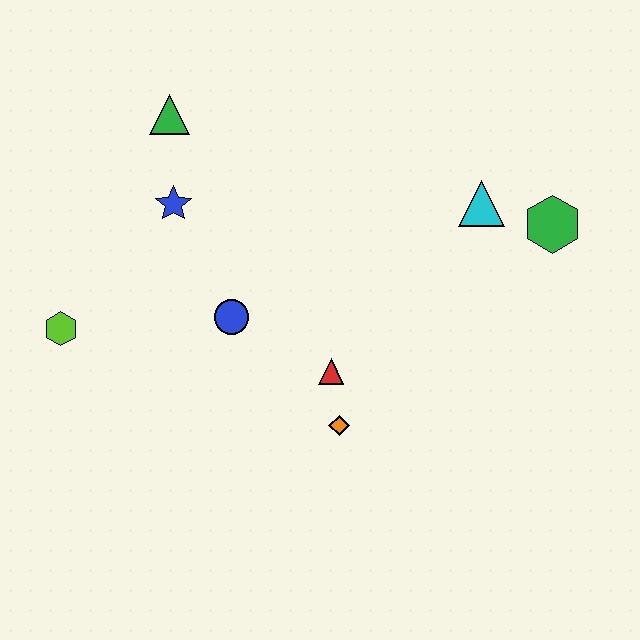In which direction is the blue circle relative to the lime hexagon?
The blue circle is to the right of the lime hexagon.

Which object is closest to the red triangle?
The orange diamond is closest to the red triangle.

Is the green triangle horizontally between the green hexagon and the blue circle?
No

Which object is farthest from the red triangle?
The green triangle is farthest from the red triangle.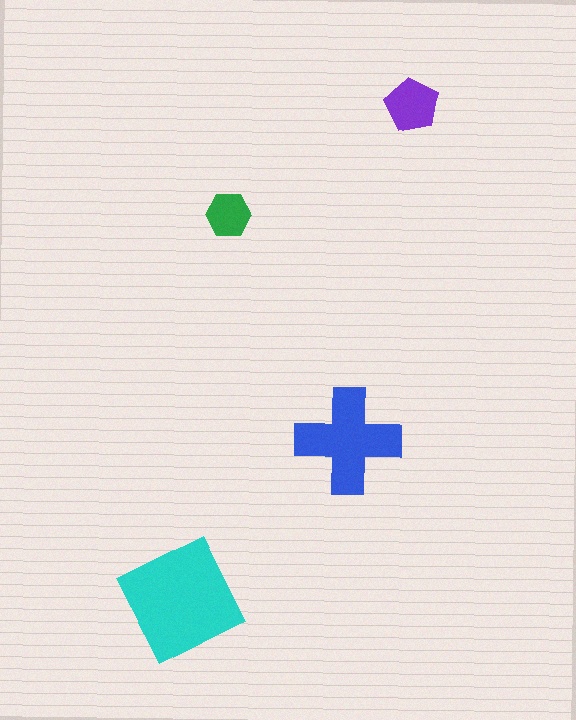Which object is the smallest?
The green hexagon.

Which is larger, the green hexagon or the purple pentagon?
The purple pentagon.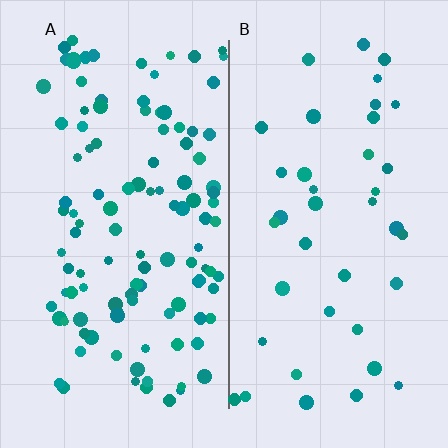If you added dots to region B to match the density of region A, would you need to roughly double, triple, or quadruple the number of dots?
Approximately triple.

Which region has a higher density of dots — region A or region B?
A (the left).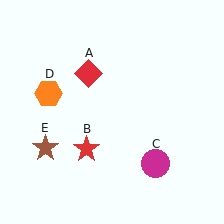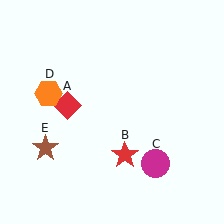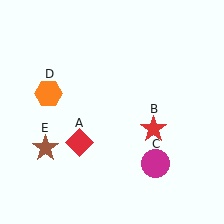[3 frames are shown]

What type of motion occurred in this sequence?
The red diamond (object A), red star (object B) rotated counterclockwise around the center of the scene.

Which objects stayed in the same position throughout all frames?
Magenta circle (object C) and orange hexagon (object D) and brown star (object E) remained stationary.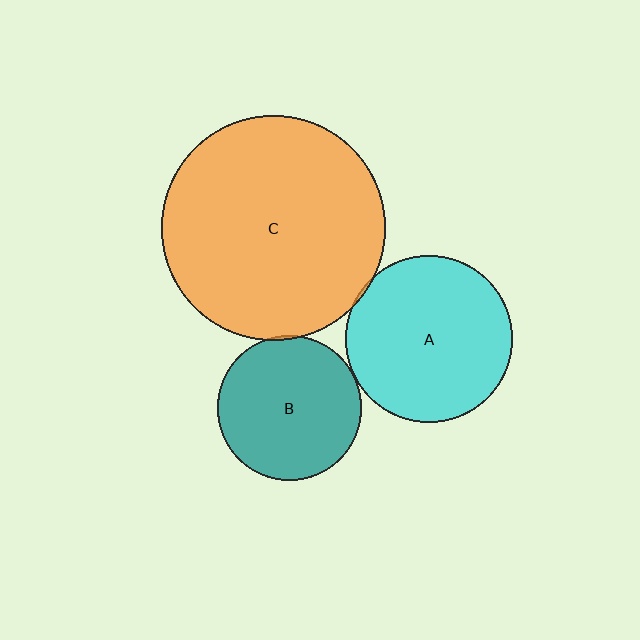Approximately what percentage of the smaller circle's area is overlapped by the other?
Approximately 5%.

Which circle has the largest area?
Circle C (orange).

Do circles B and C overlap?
Yes.